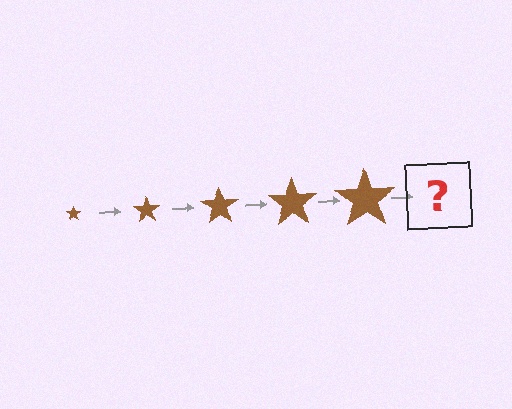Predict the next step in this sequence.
The next step is a brown star, larger than the previous one.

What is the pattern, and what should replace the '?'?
The pattern is that the star gets progressively larger each step. The '?' should be a brown star, larger than the previous one.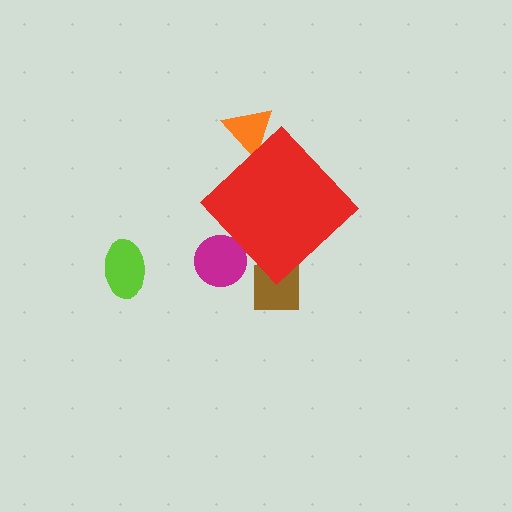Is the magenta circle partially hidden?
Yes, the magenta circle is partially hidden behind the red diamond.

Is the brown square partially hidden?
Yes, the brown square is partially hidden behind the red diamond.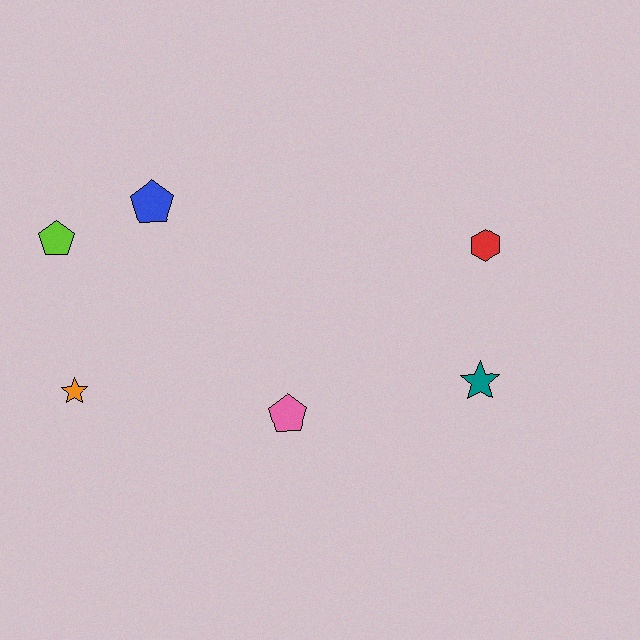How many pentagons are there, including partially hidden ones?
There are 3 pentagons.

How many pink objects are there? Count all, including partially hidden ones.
There is 1 pink object.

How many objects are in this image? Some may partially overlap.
There are 6 objects.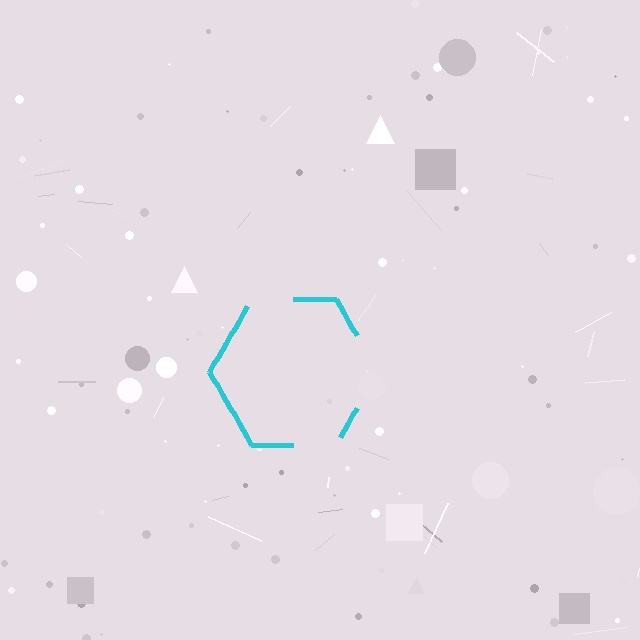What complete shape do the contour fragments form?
The contour fragments form a hexagon.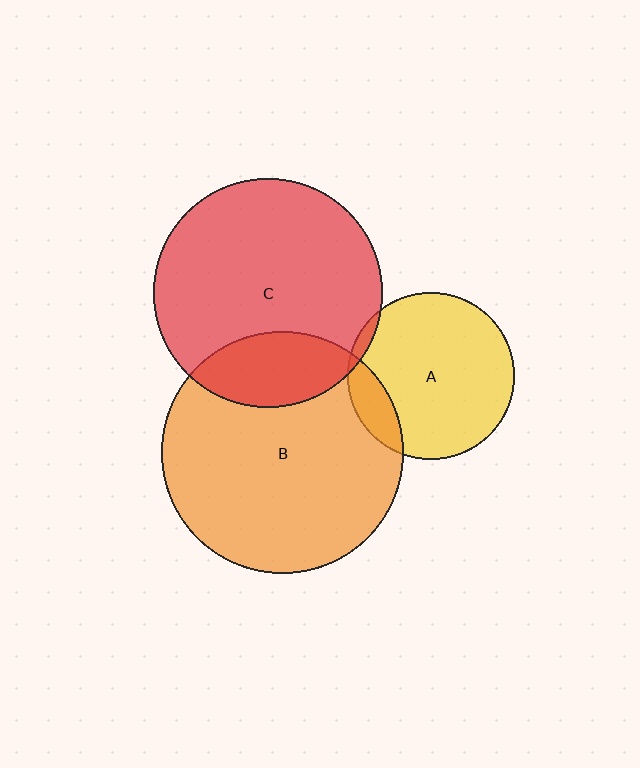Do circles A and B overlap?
Yes.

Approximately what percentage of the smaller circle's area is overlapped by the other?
Approximately 15%.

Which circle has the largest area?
Circle B (orange).